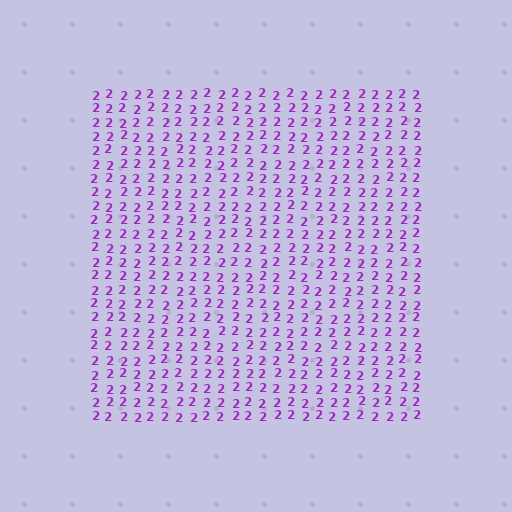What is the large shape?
The large shape is a square.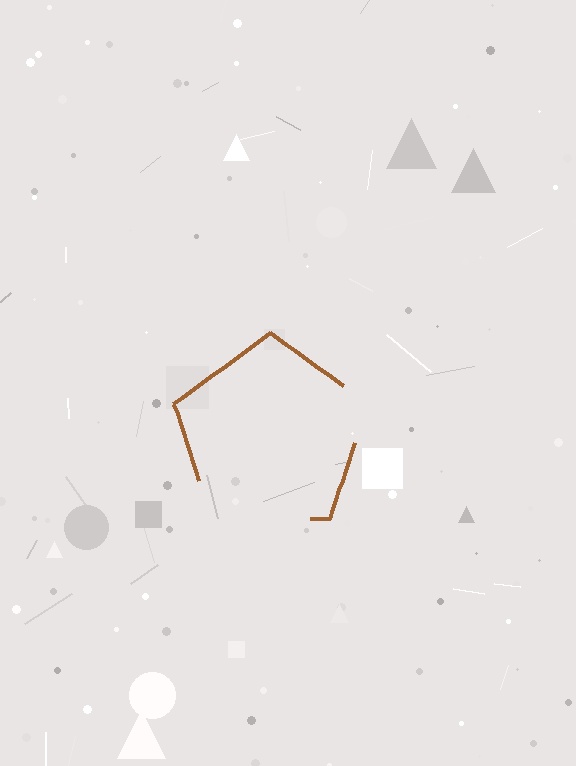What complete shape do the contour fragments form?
The contour fragments form a pentagon.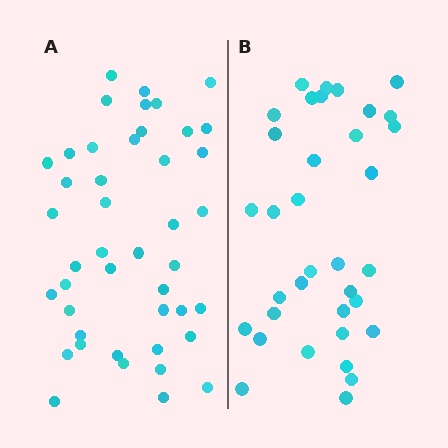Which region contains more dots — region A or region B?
Region A (the left region) has more dots.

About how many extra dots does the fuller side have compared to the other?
Region A has roughly 8 or so more dots than region B.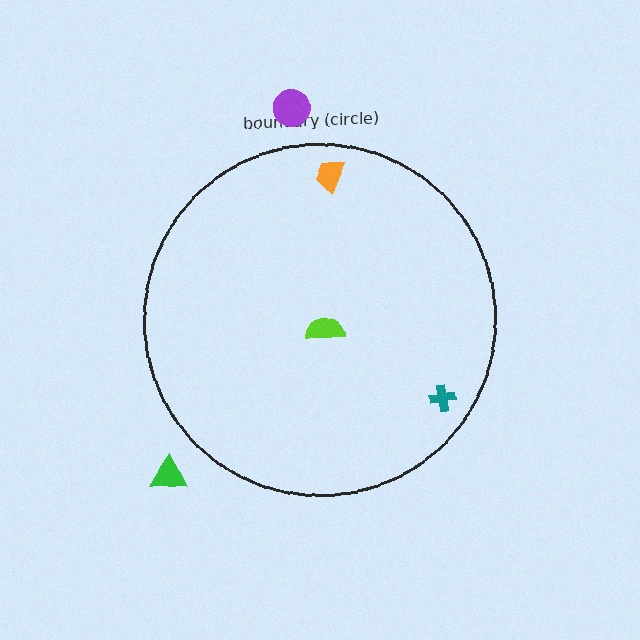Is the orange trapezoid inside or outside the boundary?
Inside.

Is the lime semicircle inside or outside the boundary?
Inside.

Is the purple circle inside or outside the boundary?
Outside.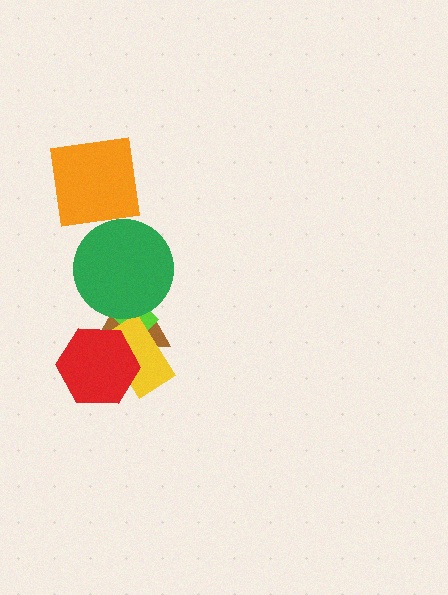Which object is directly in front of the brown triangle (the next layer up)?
The lime rectangle is directly in front of the brown triangle.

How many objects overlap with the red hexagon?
2 objects overlap with the red hexagon.